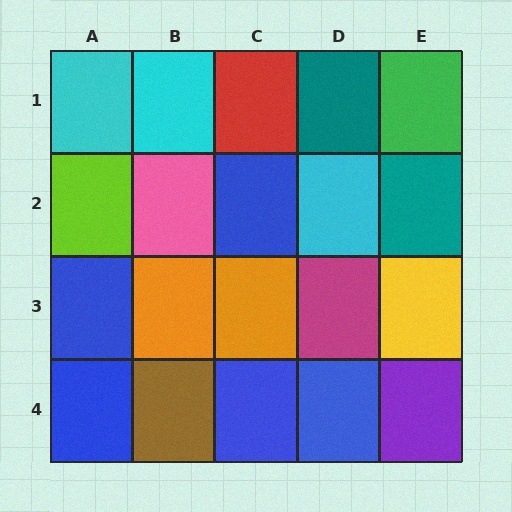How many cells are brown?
1 cell is brown.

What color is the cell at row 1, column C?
Red.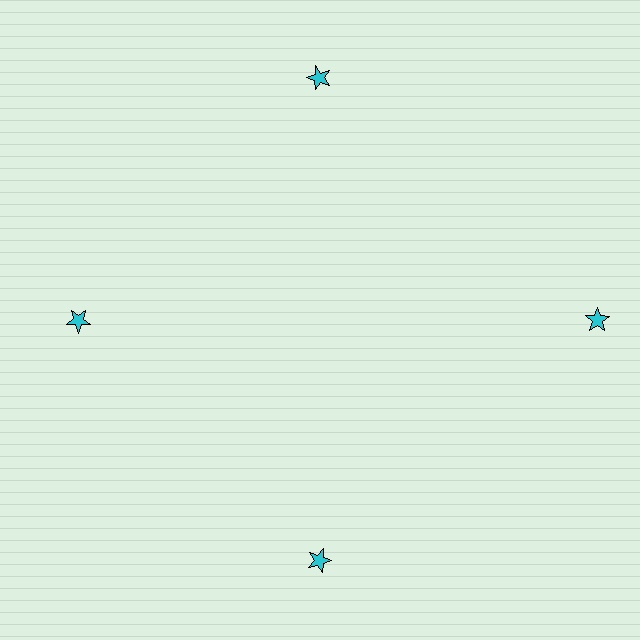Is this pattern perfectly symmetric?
No. The 4 cyan stars are arranged in a ring, but one element near the 3 o'clock position is pushed outward from the center, breaking the 4-fold rotational symmetry.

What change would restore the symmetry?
The symmetry would be restored by moving it inward, back onto the ring so that all 4 stars sit at equal angles and equal distance from the center.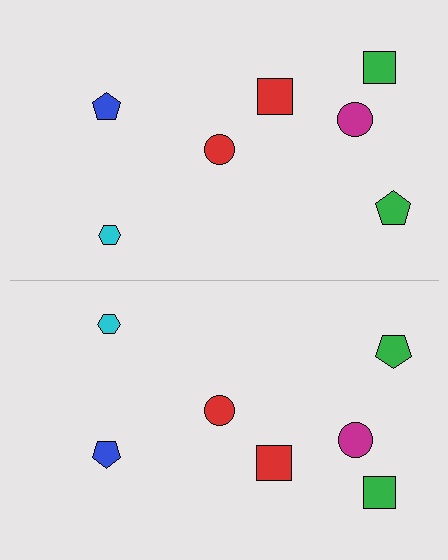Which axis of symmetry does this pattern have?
The pattern has a horizontal axis of symmetry running through the center of the image.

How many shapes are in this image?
There are 14 shapes in this image.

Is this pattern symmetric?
Yes, this pattern has bilateral (reflection) symmetry.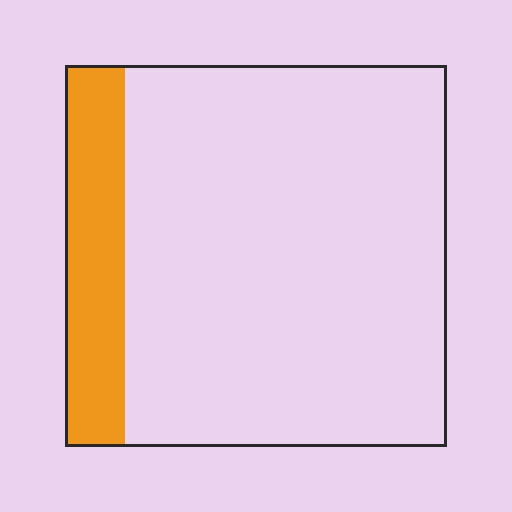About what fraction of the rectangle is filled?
About one sixth (1/6).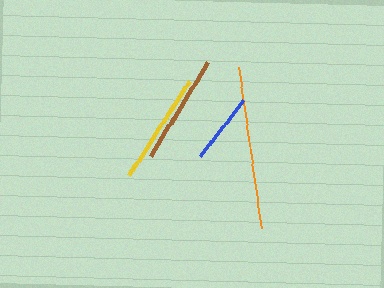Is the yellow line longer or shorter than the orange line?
The orange line is longer than the yellow line.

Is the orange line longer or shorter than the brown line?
The orange line is longer than the brown line.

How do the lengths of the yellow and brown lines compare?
The yellow and brown lines are approximately the same length.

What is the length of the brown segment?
The brown segment is approximately 109 pixels long.